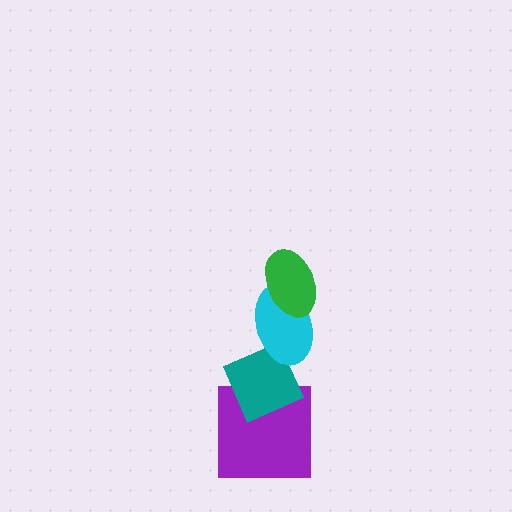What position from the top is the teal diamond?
The teal diamond is 3rd from the top.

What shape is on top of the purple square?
The teal diamond is on top of the purple square.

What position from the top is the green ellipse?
The green ellipse is 1st from the top.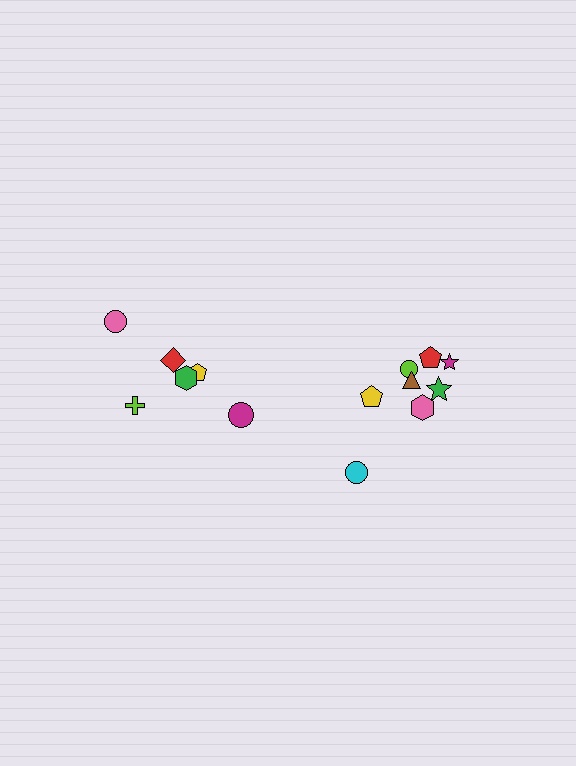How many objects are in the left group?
There are 6 objects.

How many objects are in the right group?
There are 8 objects.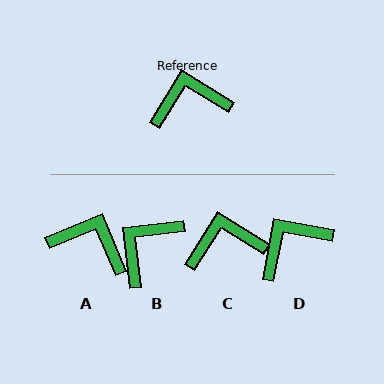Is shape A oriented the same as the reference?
No, it is off by about 36 degrees.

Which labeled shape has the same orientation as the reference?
C.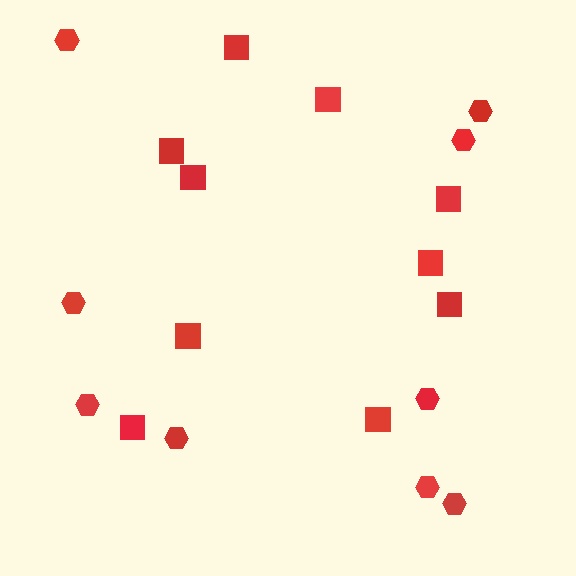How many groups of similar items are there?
There are 2 groups: one group of hexagons (9) and one group of squares (10).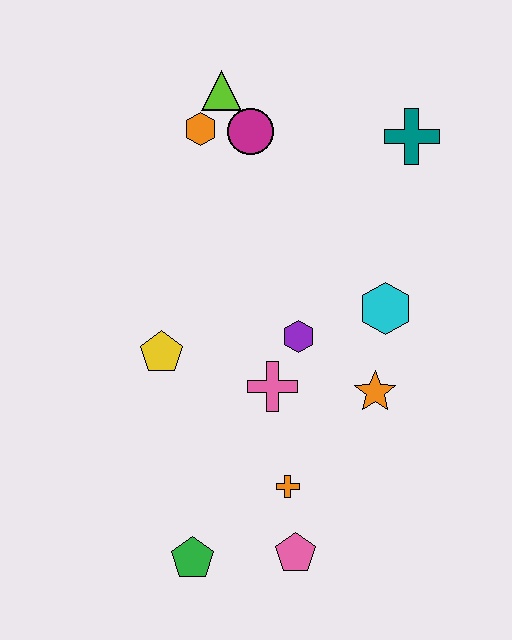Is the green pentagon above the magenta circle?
No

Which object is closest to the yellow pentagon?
The pink cross is closest to the yellow pentagon.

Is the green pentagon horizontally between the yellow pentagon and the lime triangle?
Yes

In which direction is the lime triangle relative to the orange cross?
The lime triangle is above the orange cross.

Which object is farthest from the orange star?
The lime triangle is farthest from the orange star.